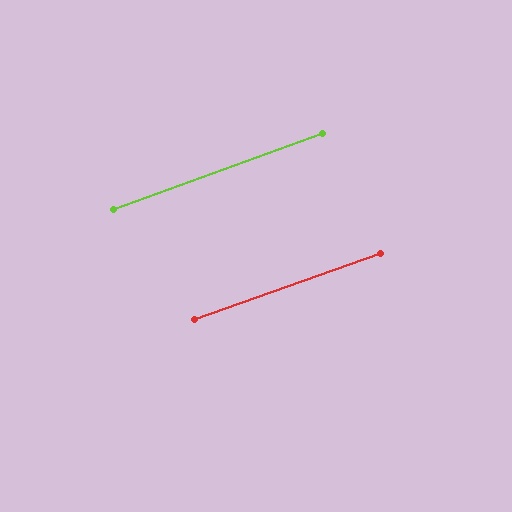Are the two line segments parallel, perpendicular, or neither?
Parallel — their directions differ by only 0.5°.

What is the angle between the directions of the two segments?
Approximately 0 degrees.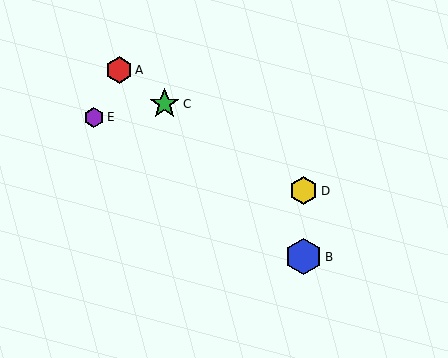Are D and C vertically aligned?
No, D is at x≈304 and C is at x≈164.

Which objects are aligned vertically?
Objects B, D are aligned vertically.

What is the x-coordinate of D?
Object D is at x≈304.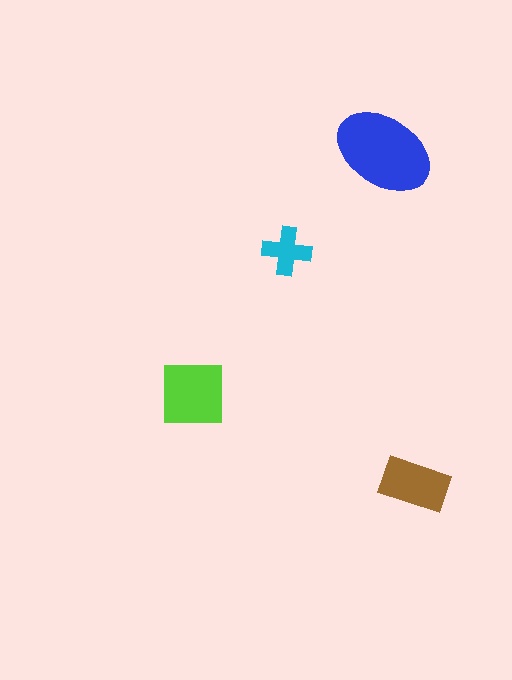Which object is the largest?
The blue ellipse.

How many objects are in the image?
There are 4 objects in the image.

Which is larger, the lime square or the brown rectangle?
The lime square.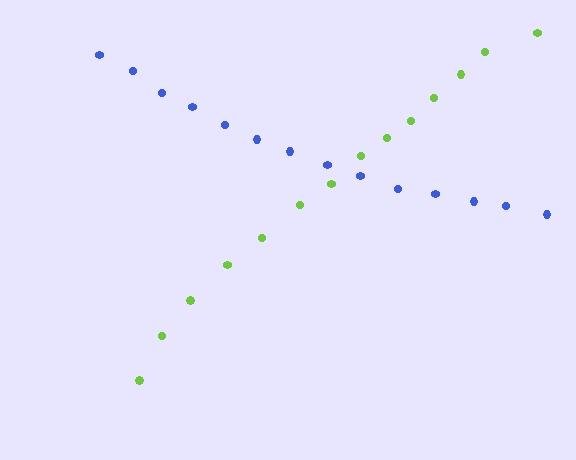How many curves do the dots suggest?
There are 2 distinct paths.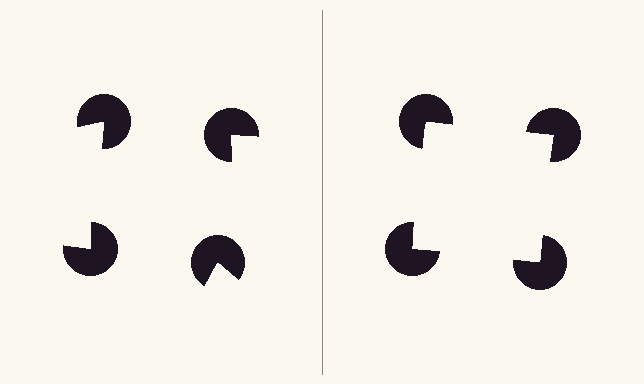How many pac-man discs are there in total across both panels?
8 — 4 on each side.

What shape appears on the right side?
An illusory square.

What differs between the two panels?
The pac-man discs are positioned identically on both sides; only the wedge orientations differ. On the right they align to a square; on the left they are misaligned.